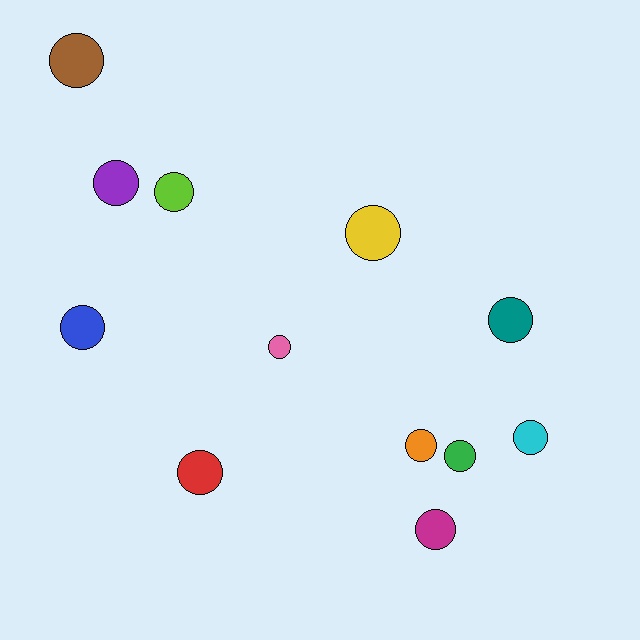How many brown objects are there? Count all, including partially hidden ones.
There is 1 brown object.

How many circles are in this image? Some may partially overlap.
There are 12 circles.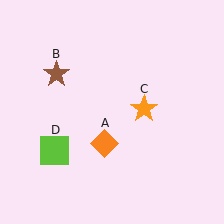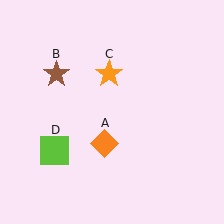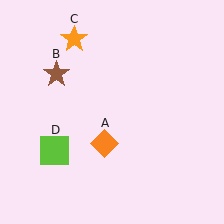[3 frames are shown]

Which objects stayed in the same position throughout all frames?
Orange diamond (object A) and brown star (object B) and lime square (object D) remained stationary.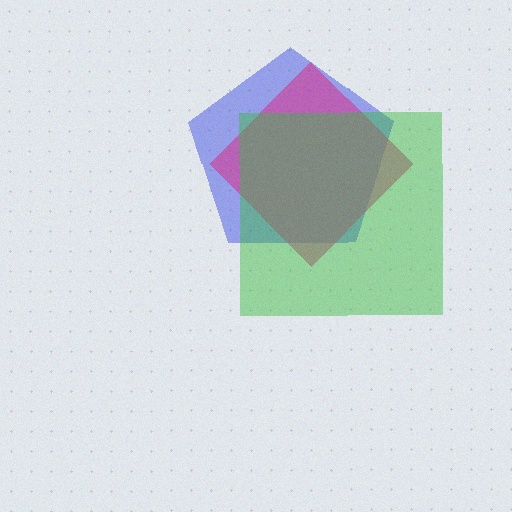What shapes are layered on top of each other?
The layered shapes are: a blue pentagon, a magenta diamond, a green square.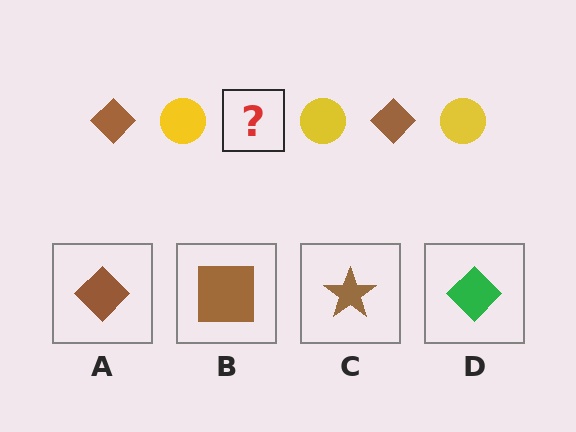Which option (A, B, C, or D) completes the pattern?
A.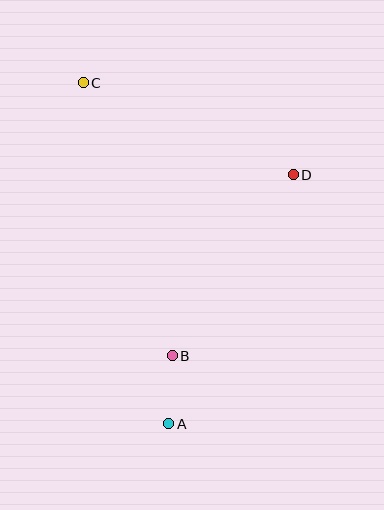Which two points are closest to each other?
Points A and B are closest to each other.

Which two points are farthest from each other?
Points A and C are farthest from each other.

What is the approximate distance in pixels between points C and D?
The distance between C and D is approximately 230 pixels.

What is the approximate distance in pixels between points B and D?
The distance between B and D is approximately 218 pixels.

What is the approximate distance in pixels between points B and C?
The distance between B and C is approximately 287 pixels.